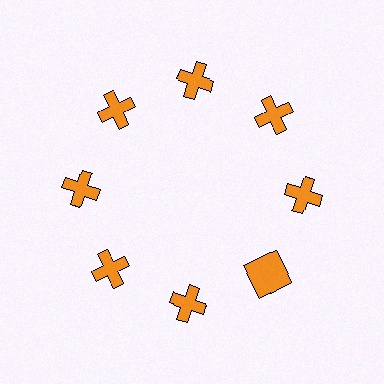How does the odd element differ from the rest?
It has a different shape: square instead of cross.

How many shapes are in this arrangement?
There are 8 shapes arranged in a ring pattern.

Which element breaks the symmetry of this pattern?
The orange square at roughly the 4 o'clock position breaks the symmetry. All other shapes are orange crosses.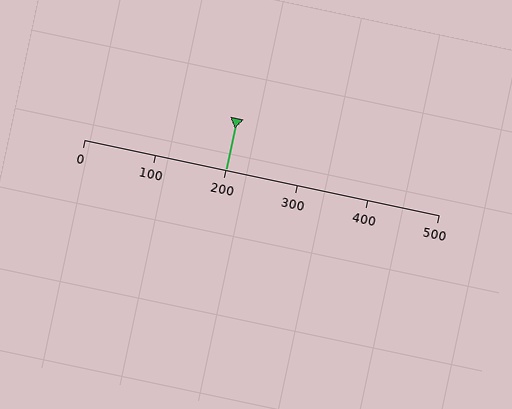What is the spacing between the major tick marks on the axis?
The major ticks are spaced 100 apart.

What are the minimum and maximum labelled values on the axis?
The axis runs from 0 to 500.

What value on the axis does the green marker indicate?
The marker indicates approximately 200.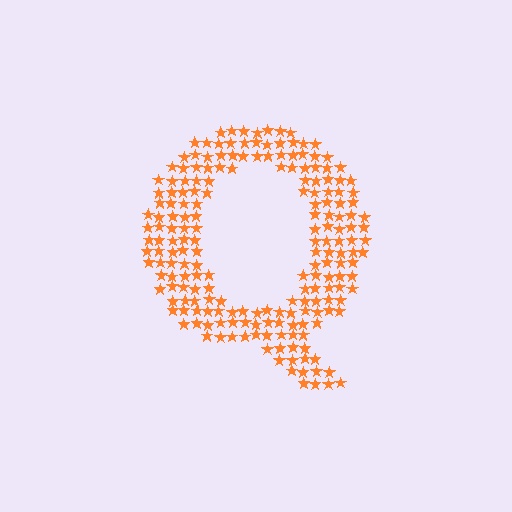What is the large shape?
The large shape is the letter Q.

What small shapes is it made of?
It is made of small stars.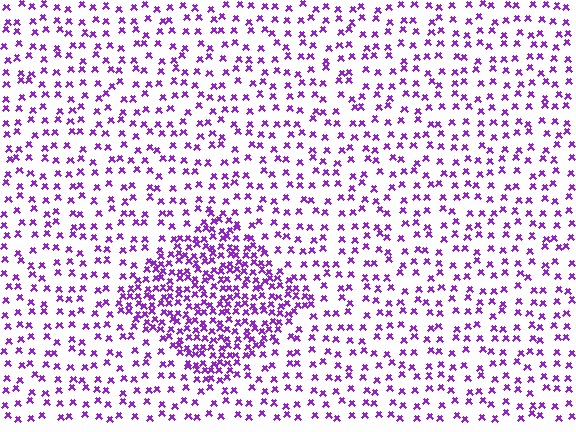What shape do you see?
I see a diamond.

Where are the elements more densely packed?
The elements are more densely packed inside the diamond boundary.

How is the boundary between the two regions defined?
The boundary is defined by a change in element density (approximately 2.4x ratio). All elements are the same color, size, and shape.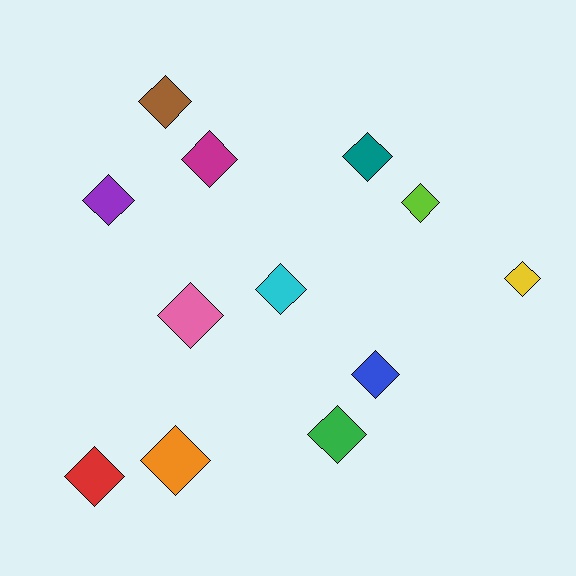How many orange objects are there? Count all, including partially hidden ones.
There is 1 orange object.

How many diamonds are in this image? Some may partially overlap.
There are 12 diamonds.